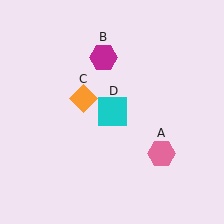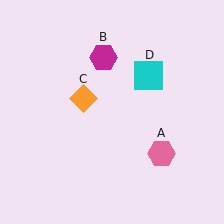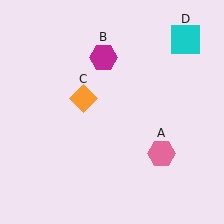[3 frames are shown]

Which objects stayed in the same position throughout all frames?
Pink hexagon (object A) and magenta hexagon (object B) and orange diamond (object C) remained stationary.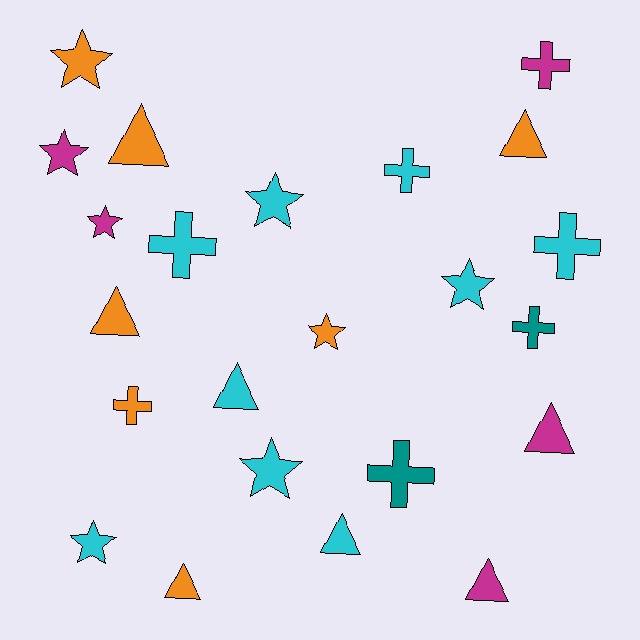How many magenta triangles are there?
There are 2 magenta triangles.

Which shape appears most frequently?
Star, with 8 objects.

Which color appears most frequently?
Cyan, with 9 objects.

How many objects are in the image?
There are 23 objects.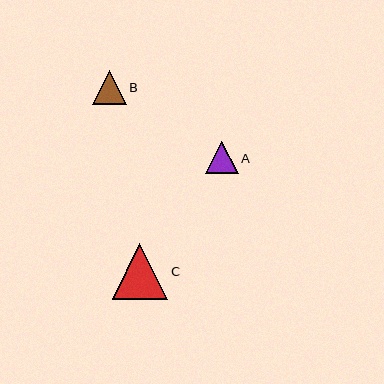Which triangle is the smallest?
Triangle A is the smallest with a size of approximately 33 pixels.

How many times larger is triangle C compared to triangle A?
Triangle C is approximately 1.7 times the size of triangle A.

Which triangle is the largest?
Triangle C is the largest with a size of approximately 55 pixels.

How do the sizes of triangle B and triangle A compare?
Triangle B and triangle A are approximately the same size.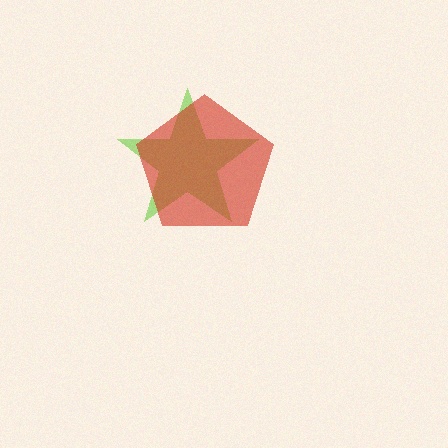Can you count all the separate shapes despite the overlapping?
Yes, there are 2 separate shapes.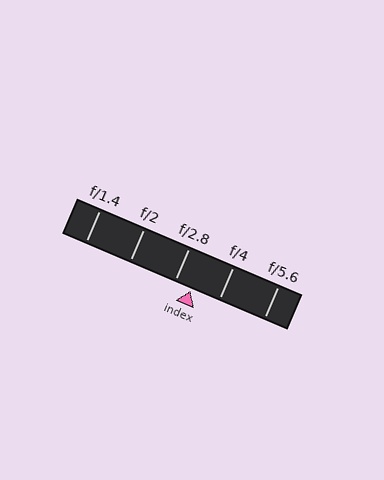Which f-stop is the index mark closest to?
The index mark is closest to f/2.8.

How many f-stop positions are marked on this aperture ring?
There are 5 f-stop positions marked.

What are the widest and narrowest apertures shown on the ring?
The widest aperture shown is f/1.4 and the narrowest is f/5.6.